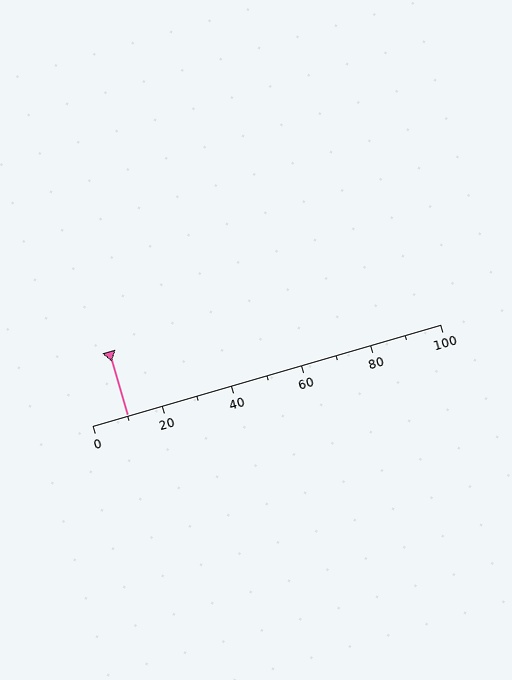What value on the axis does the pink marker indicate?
The marker indicates approximately 10.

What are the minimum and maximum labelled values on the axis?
The axis runs from 0 to 100.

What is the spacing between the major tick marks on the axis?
The major ticks are spaced 20 apart.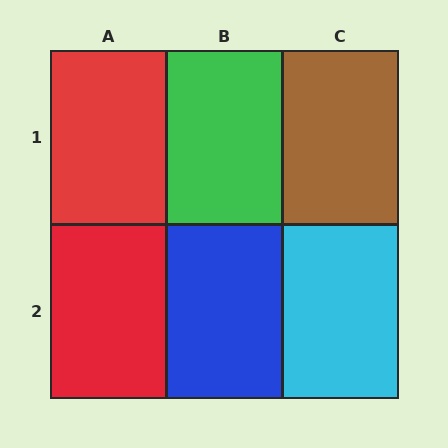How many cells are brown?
1 cell is brown.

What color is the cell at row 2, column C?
Cyan.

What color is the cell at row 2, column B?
Blue.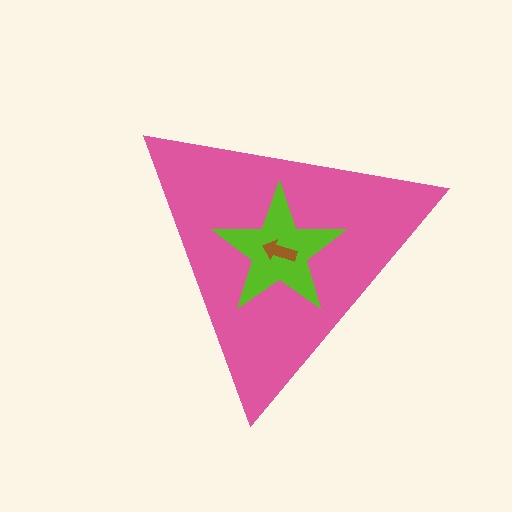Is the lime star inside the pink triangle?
Yes.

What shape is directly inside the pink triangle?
The lime star.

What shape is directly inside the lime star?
The brown arrow.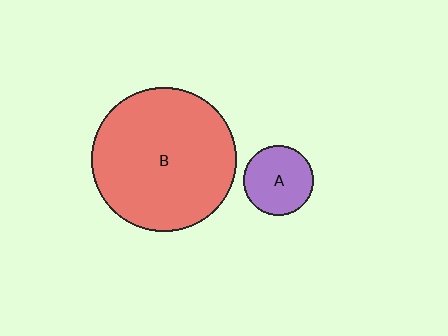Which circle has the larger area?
Circle B (red).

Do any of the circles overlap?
No, none of the circles overlap.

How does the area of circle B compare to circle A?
Approximately 4.3 times.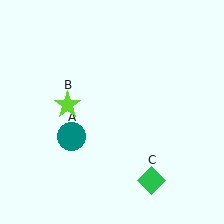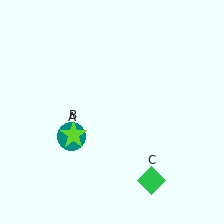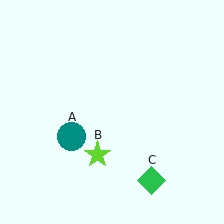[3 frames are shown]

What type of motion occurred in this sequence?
The lime star (object B) rotated counterclockwise around the center of the scene.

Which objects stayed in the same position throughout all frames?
Teal circle (object A) and green diamond (object C) remained stationary.